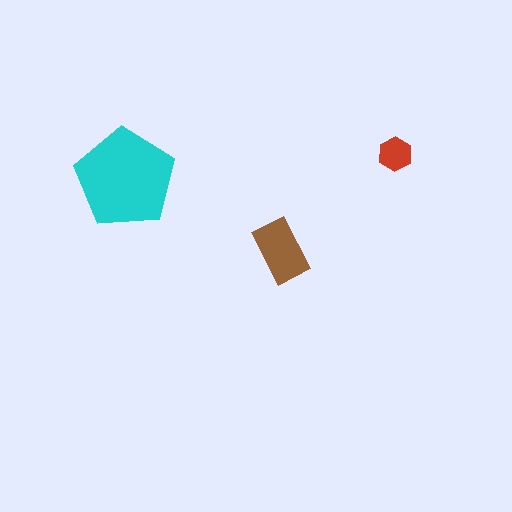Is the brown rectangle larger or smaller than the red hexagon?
Larger.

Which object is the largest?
The cyan pentagon.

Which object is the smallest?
The red hexagon.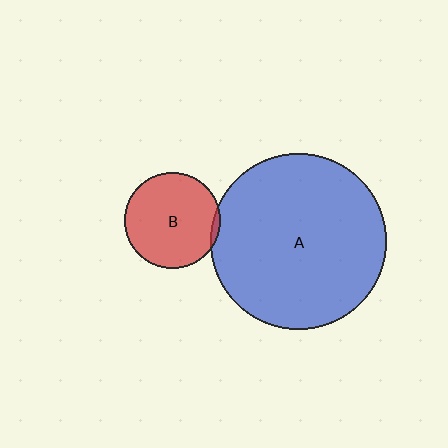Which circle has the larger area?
Circle A (blue).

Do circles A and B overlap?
Yes.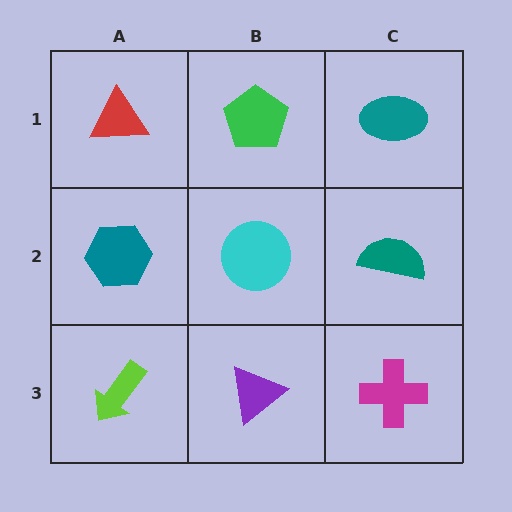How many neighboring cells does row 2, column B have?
4.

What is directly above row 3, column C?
A teal semicircle.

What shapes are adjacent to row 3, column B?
A cyan circle (row 2, column B), a lime arrow (row 3, column A), a magenta cross (row 3, column C).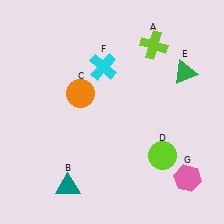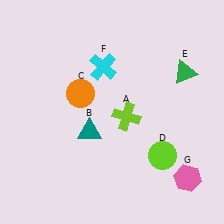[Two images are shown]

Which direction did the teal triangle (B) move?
The teal triangle (B) moved up.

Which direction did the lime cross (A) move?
The lime cross (A) moved down.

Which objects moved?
The objects that moved are: the lime cross (A), the teal triangle (B).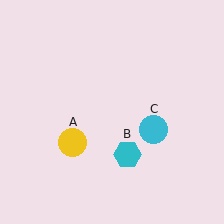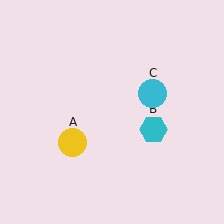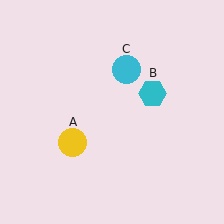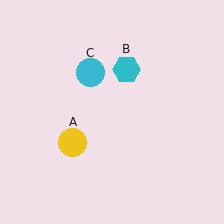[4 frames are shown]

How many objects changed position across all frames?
2 objects changed position: cyan hexagon (object B), cyan circle (object C).